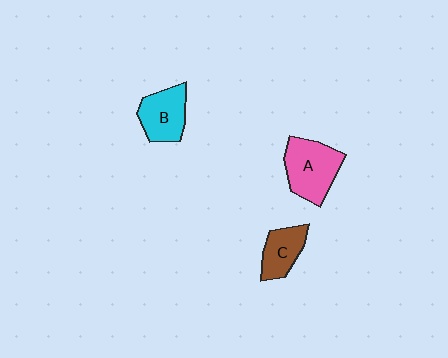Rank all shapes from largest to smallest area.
From largest to smallest: A (pink), B (cyan), C (brown).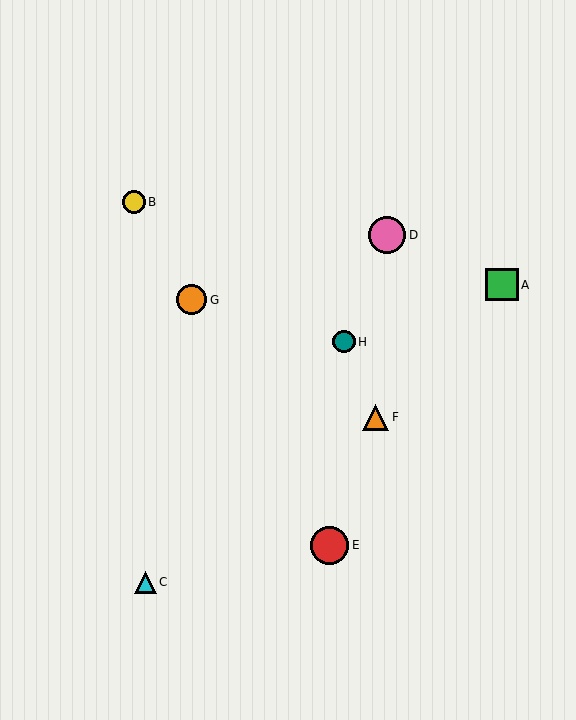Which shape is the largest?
The red circle (labeled E) is the largest.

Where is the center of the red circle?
The center of the red circle is at (329, 545).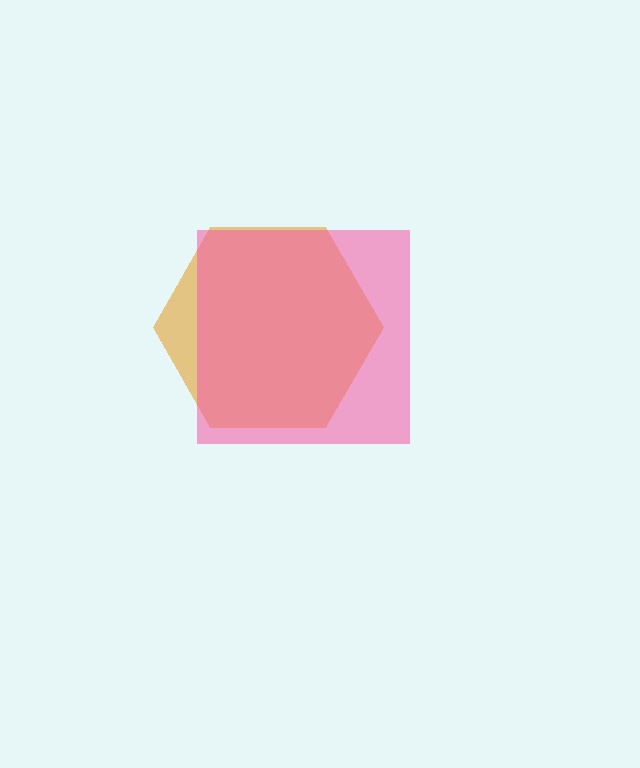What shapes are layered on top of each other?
The layered shapes are: an orange hexagon, a pink square.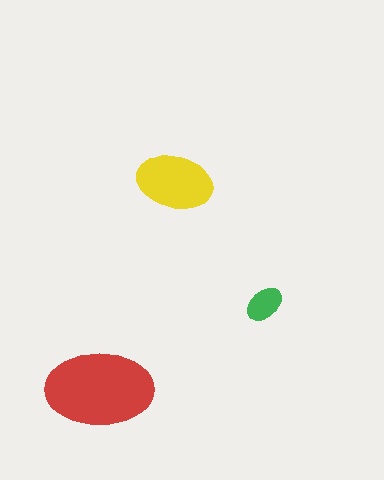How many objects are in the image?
There are 3 objects in the image.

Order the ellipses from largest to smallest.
the red one, the yellow one, the green one.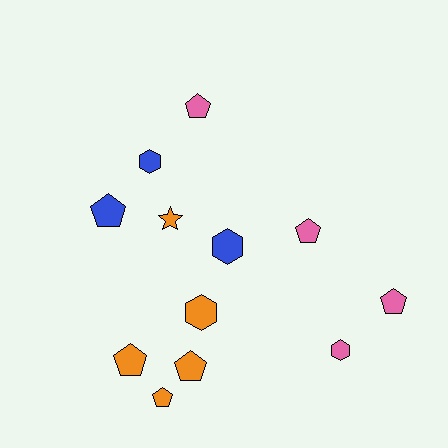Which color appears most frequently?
Orange, with 5 objects.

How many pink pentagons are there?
There are 3 pink pentagons.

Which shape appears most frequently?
Pentagon, with 7 objects.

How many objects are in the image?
There are 12 objects.